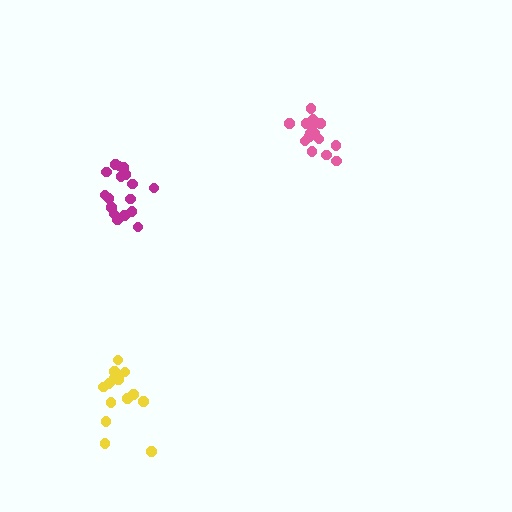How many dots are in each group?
Group 1: 16 dots, Group 2: 18 dots, Group 3: 16 dots (50 total).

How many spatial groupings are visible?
There are 3 spatial groupings.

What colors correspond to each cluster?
The clusters are colored: pink, magenta, yellow.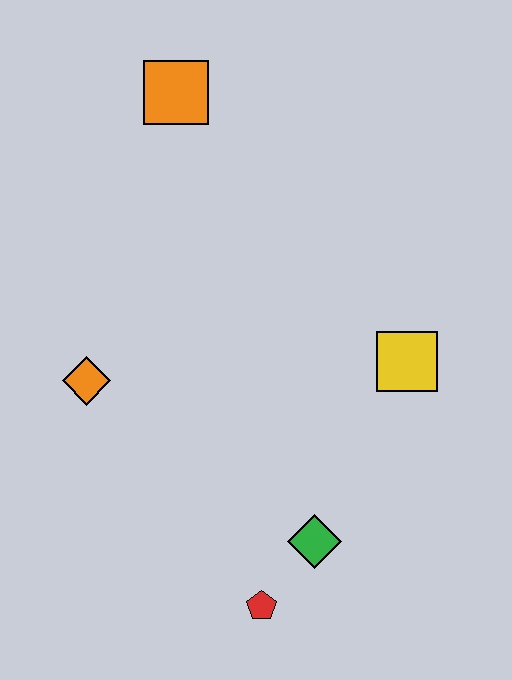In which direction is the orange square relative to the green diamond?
The orange square is above the green diamond.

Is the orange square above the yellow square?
Yes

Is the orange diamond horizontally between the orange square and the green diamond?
No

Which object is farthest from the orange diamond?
The yellow square is farthest from the orange diamond.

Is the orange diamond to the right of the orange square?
No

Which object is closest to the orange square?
The orange diamond is closest to the orange square.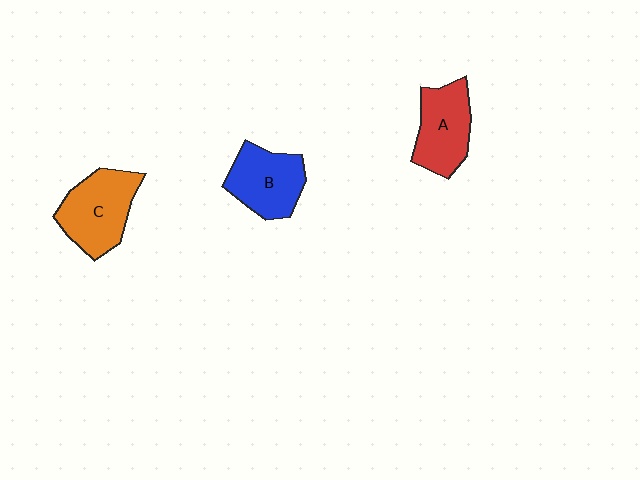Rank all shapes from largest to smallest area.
From largest to smallest: C (orange), B (blue), A (red).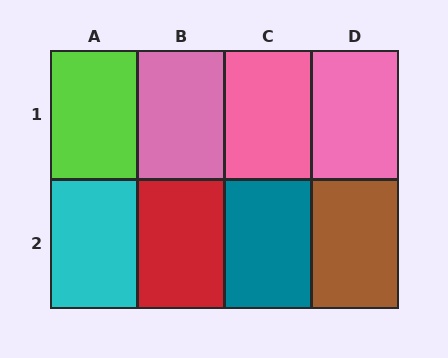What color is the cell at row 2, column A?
Cyan.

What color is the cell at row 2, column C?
Teal.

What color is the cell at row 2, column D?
Brown.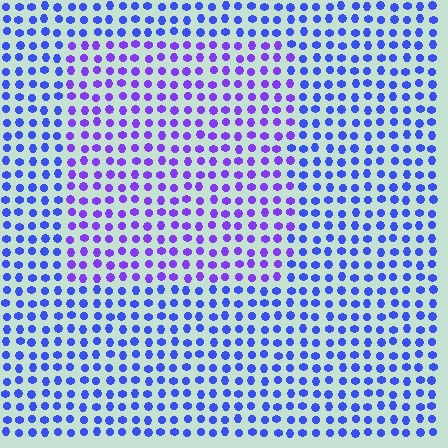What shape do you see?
I see a rectangle.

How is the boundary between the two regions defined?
The boundary is defined purely by a slight shift in hue (about 33 degrees). Spacing, size, and orientation are identical on both sides.